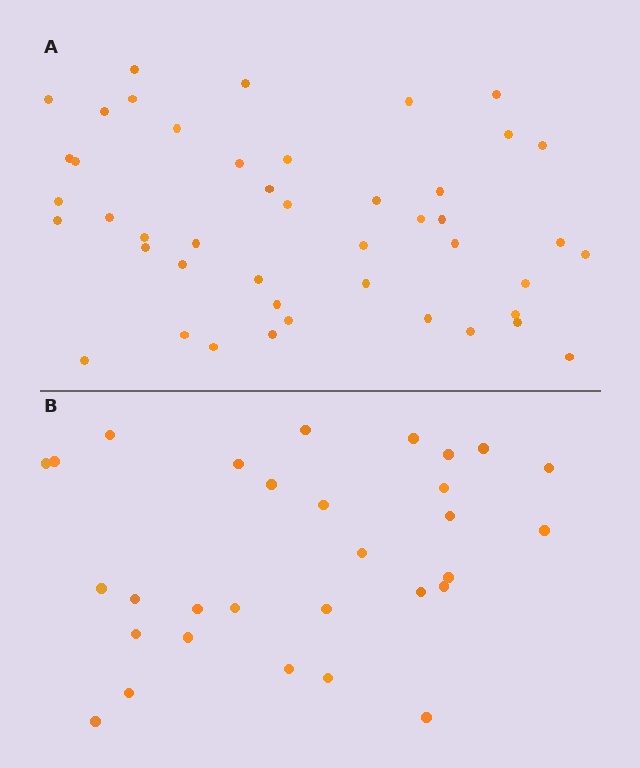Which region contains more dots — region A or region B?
Region A (the top region) has more dots.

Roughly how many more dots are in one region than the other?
Region A has approximately 15 more dots than region B.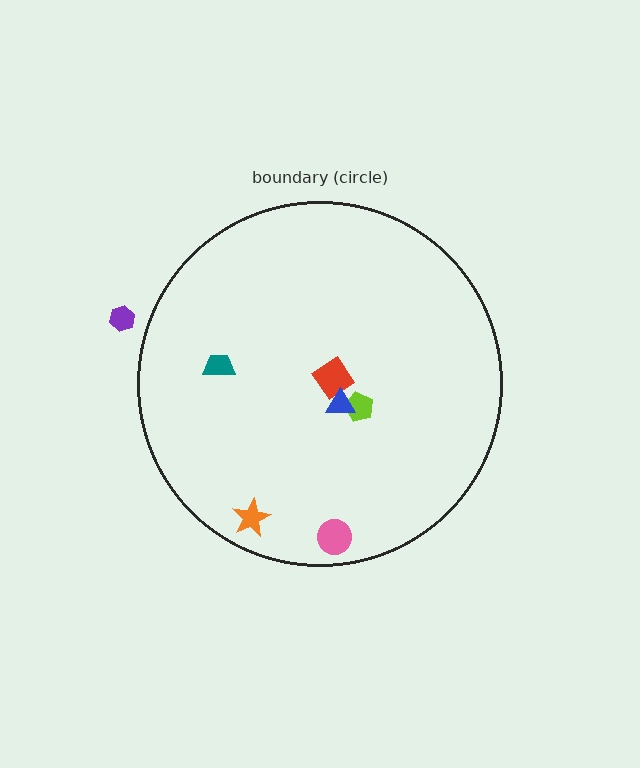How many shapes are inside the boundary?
6 inside, 1 outside.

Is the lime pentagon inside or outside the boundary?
Inside.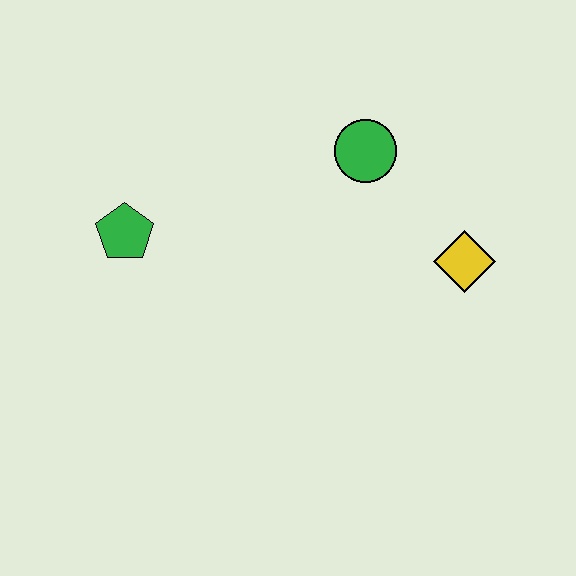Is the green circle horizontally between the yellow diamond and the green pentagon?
Yes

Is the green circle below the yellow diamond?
No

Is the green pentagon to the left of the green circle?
Yes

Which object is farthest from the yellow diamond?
The green pentagon is farthest from the yellow diamond.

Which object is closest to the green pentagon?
The green circle is closest to the green pentagon.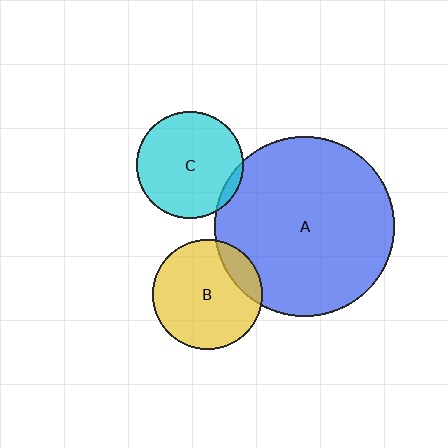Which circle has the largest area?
Circle A (blue).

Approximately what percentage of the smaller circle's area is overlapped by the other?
Approximately 5%.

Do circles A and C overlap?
Yes.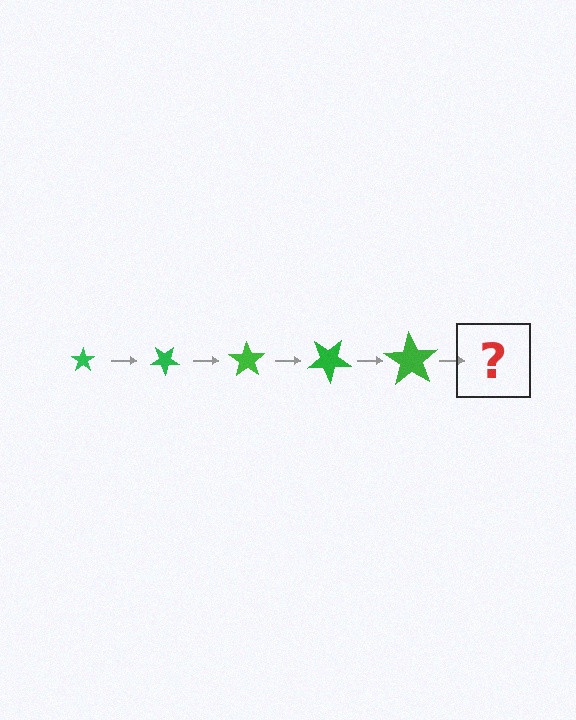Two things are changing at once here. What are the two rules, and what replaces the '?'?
The two rules are that the star grows larger each step and it rotates 35 degrees each step. The '?' should be a star, larger than the previous one and rotated 175 degrees from the start.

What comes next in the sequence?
The next element should be a star, larger than the previous one and rotated 175 degrees from the start.